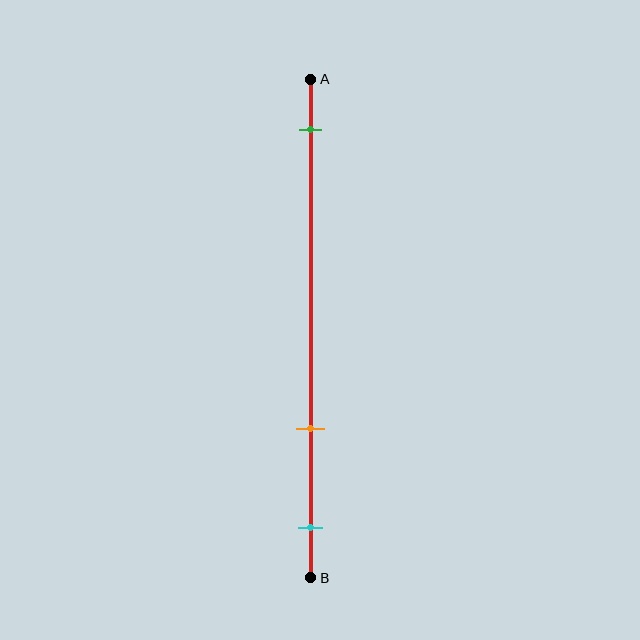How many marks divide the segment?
There are 3 marks dividing the segment.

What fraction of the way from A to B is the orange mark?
The orange mark is approximately 70% (0.7) of the way from A to B.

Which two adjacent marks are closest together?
The orange and cyan marks are the closest adjacent pair.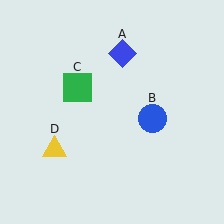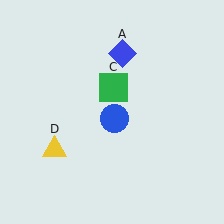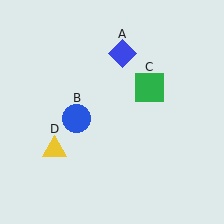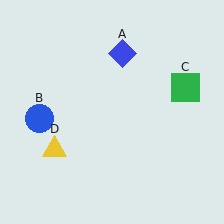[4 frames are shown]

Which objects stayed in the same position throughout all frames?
Blue diamond (object A) and yellow triangle (object D) remained stationary.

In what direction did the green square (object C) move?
The green square (object C) moved right.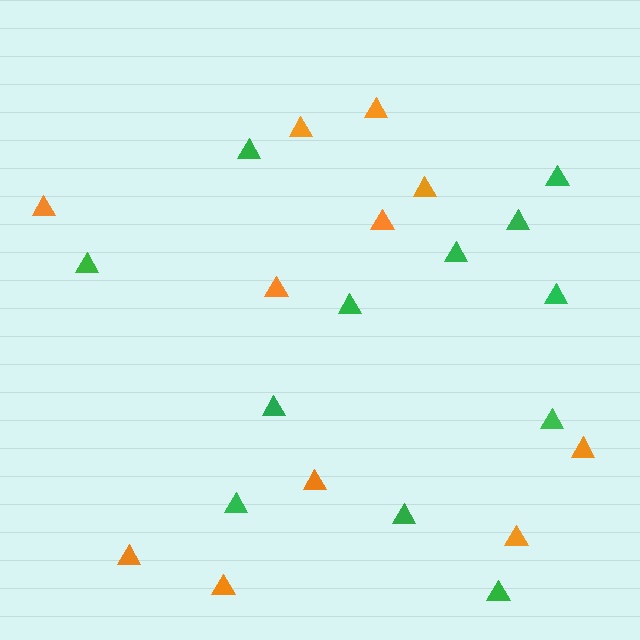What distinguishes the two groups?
There are 2 groups: one group of orange triangles (11) and one group of green triangles (12).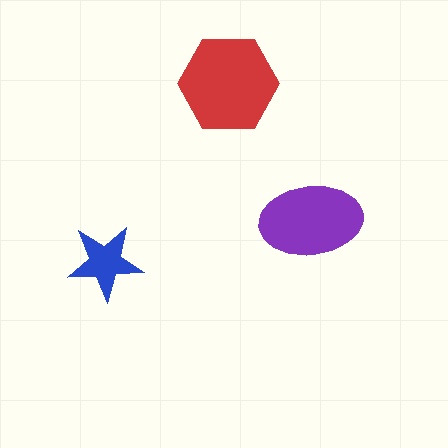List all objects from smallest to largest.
The blue star, the purple ellipse, the red hexagon.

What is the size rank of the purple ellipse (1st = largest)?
2nd.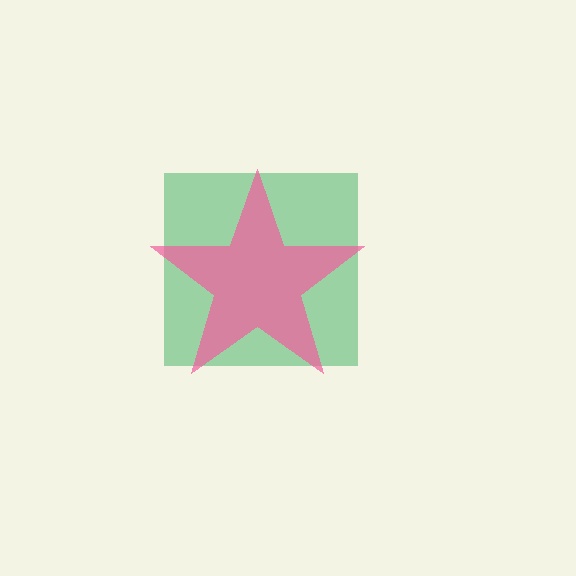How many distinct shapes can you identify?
There are 2 distinct shapes: a green square, a pink star.